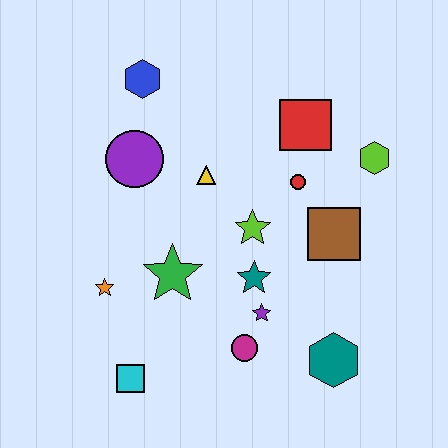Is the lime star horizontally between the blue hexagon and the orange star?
No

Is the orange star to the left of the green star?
Yes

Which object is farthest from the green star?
The lime hexagon is farthest from the green star.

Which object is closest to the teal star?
The purple star is closest to the teal star.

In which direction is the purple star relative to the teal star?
The purple star is below the teal star.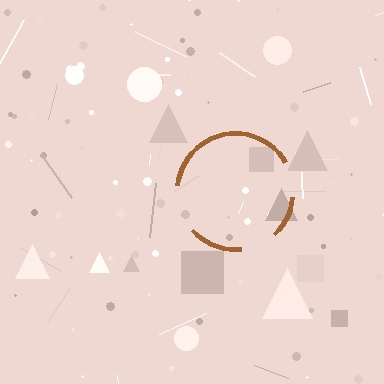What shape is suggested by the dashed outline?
The dashed outline suggests a circle.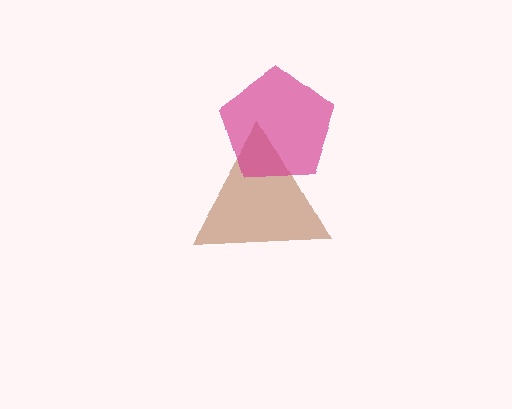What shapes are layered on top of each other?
The layered shapes are: a brown triangle, a magenta pentagon.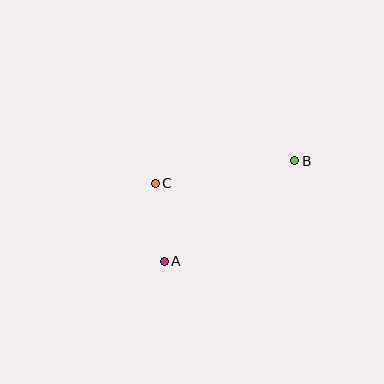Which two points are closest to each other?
Points A and C are closest to each other.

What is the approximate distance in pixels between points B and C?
The distance between B and C is approximately 141 pixels.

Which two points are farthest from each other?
Points A and B are farthest from each other.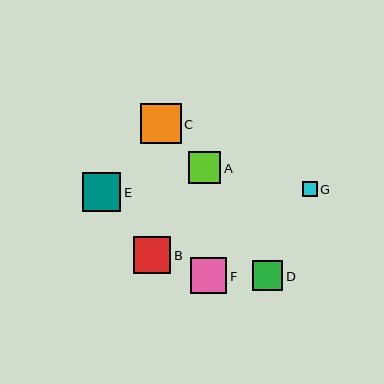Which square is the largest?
Square C is the largest with a size of approximately 41 pixels.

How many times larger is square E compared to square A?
Square E is approximately 1.2 times the size of square A.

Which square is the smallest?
Square G is the smallest with a size of approximately 15 pixels.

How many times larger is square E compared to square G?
Square E is approximately 2.5 times the size of square G.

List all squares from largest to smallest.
From largest to smallest: C, E, B, F, A, D, G.